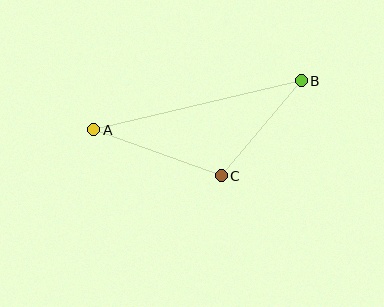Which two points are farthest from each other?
Points A and B are farthest from each other.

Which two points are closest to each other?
Points B and C are closest to each other.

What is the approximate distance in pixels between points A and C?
The distance between A and C is approximately 136 pixels.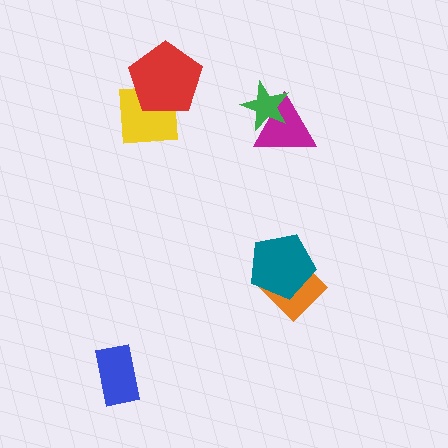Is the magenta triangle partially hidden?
Yes, it is partially covered by another shape.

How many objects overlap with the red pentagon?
1 object overlaps with the red pentagon.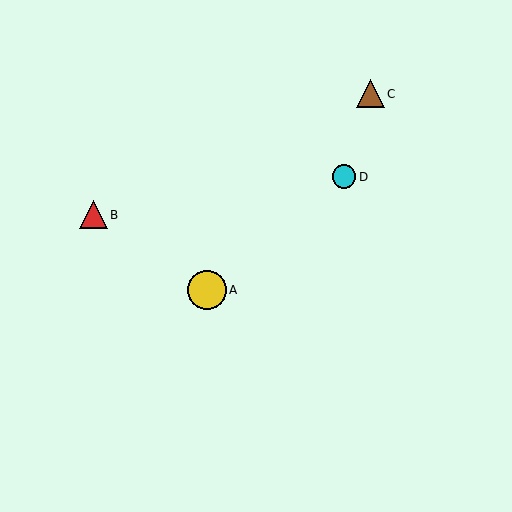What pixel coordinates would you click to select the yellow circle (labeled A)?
Click at (207, 290) to select the yellow circle A.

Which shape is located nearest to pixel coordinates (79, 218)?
The red triangle (labeled B) at (93, 215) is nearest to that location.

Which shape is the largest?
The yellow circle (labeled A) is the largest.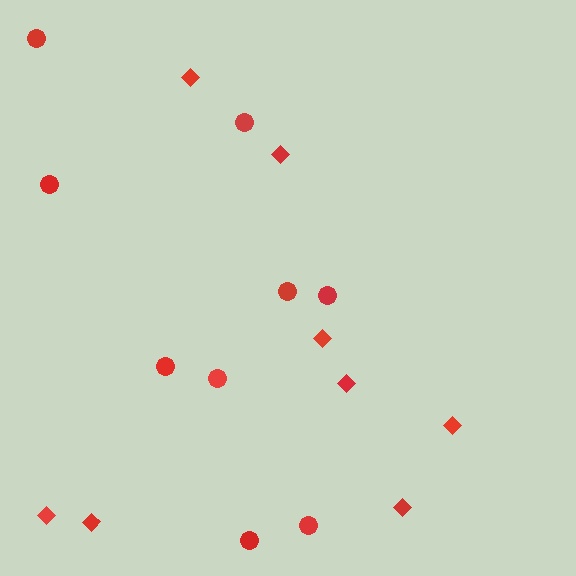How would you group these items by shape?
There are 2 groups: one group of circles (9) and one group of diamonds (8).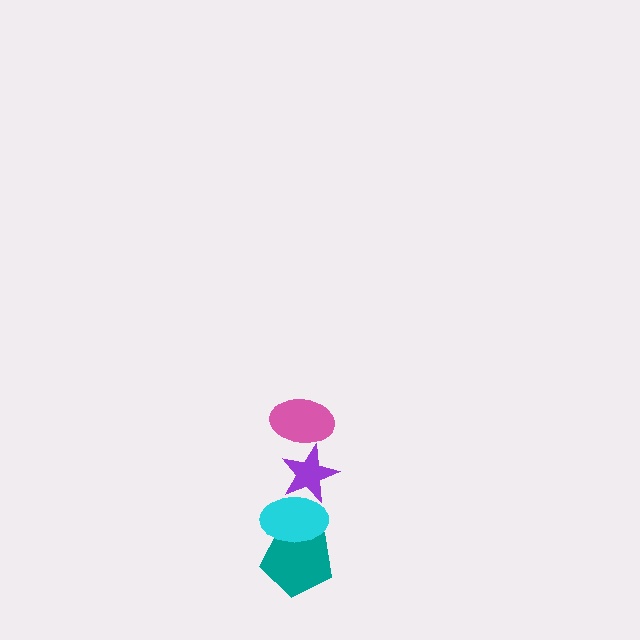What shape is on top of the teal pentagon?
The cyan ellipse is on top of the teal pentagon.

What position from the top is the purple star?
The purple star is 2nd from the top.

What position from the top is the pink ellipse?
The pink ellipse is 1st from the top.